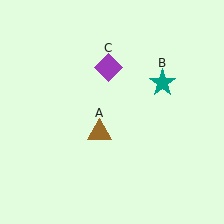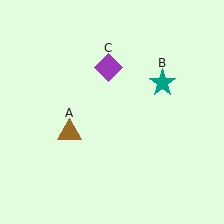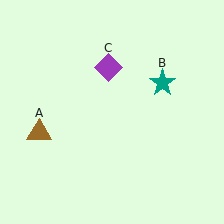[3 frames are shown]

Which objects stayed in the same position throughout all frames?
Teal star (object B) and purple diamond (object C) remained stationary.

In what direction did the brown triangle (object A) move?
The brown triangle (object A) moved left.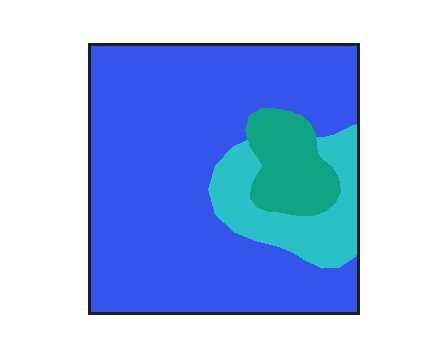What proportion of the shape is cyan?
Cyan takes up about one eighth (1/8) of the shape.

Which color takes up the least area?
Teal, at roughly 10%.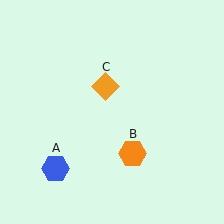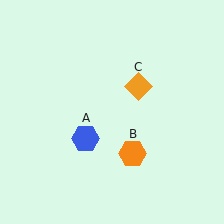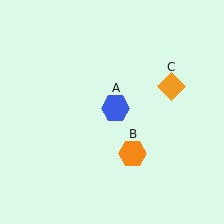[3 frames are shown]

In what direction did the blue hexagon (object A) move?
The blue hexagon (object A) moved up and to the right.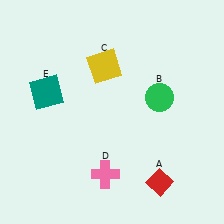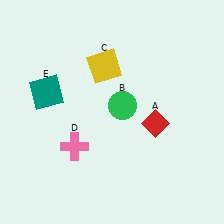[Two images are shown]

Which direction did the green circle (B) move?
The green circle (B) moved left.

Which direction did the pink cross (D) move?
The pink cross (D) moved left.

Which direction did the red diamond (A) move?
The red diamond (A) moved up.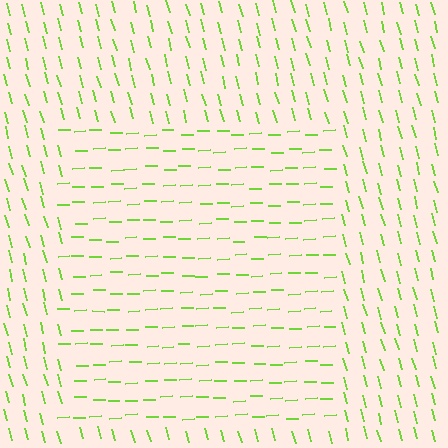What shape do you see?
I see a rectangle.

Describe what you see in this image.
The image is filled with small lime line segments. A rectangle region in the image has lines oriented differently from the surrounding lines, creating a visible texture boundary.